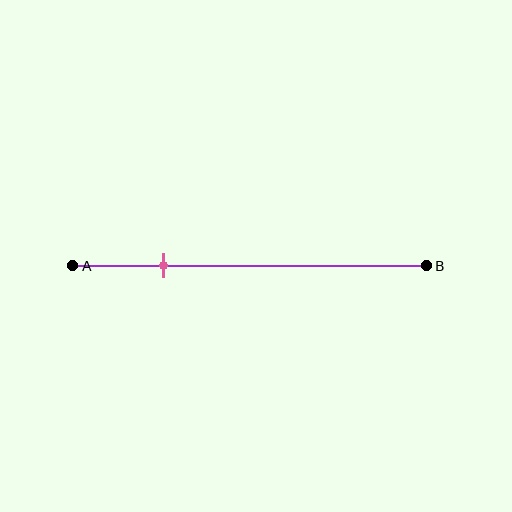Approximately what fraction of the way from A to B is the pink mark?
The pink mark is approximately 25% of the way from A to B.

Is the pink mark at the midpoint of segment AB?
No, the mark is at about 25% from A, not at the 50% midpoint.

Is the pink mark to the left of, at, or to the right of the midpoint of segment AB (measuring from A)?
The pink mark is to the left of the midpoint of segment AB.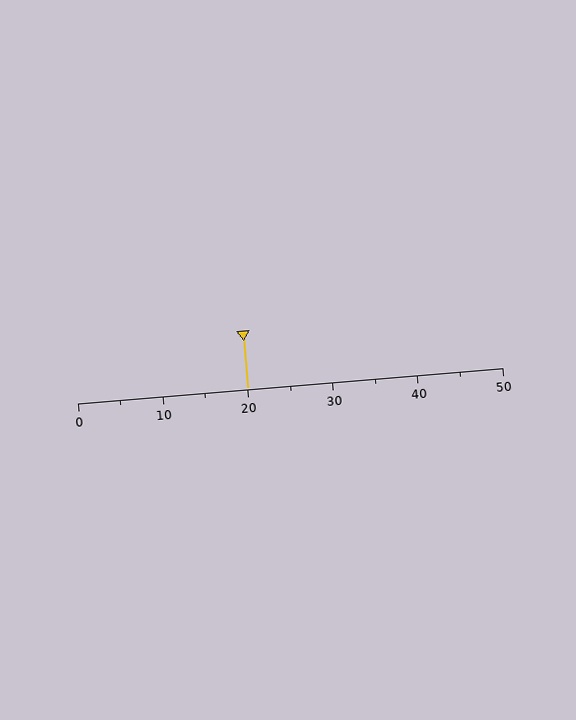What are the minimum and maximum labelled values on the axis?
The axis runs from 0 to 50.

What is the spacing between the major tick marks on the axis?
The major ticks are spaced 10 apart.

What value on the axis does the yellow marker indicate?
The marker indicates approximately 20.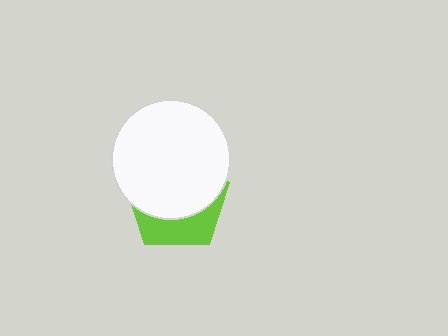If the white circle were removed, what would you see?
You would see the complete lime pentagon.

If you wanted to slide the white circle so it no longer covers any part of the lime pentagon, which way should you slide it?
Slide it up — that is the most direct way to separate the two shapes.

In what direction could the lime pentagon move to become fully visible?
The lime pentagon could move down. That would shift it out from behind the white circle entirely.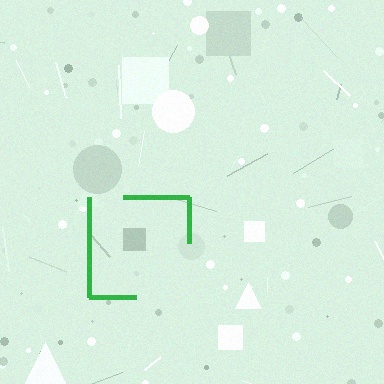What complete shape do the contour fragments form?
The contour fragments form a square.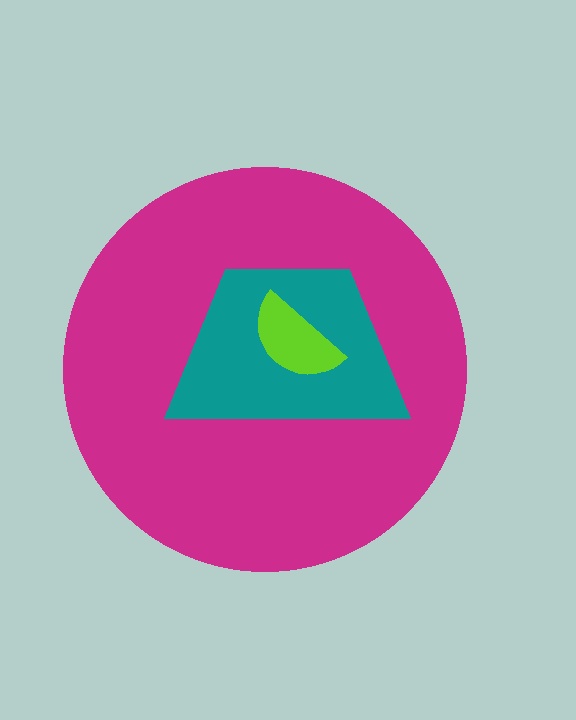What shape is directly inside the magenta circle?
The teal trapezoid.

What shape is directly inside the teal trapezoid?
The lime semicircle.